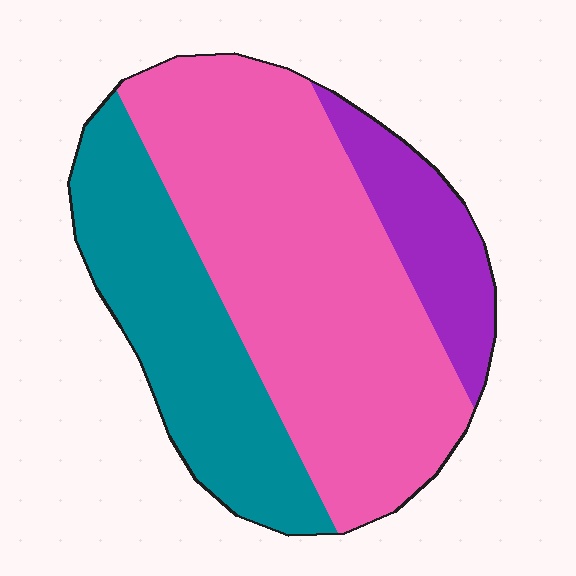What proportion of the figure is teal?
Teal covers about 30% of the figure.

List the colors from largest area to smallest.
From largest to smallest: pink, teal, purple.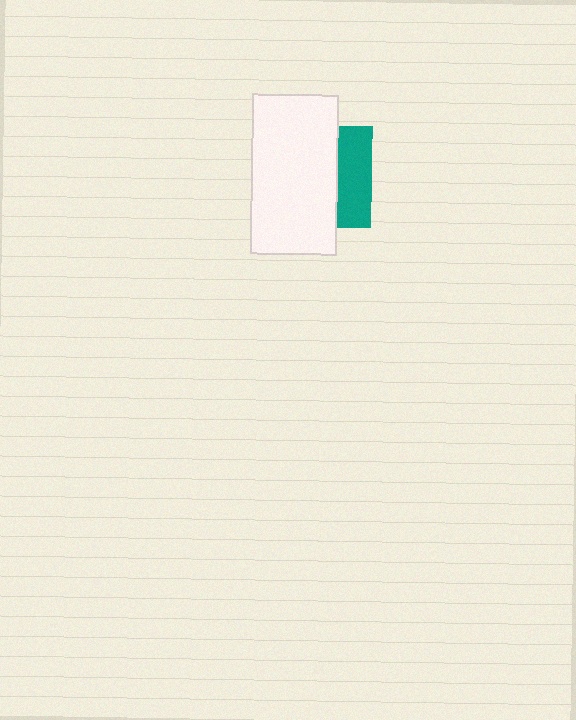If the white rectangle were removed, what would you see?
You would see the complete teal square.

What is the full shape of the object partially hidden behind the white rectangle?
The partially hidden object is a teal square.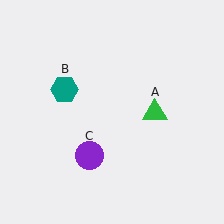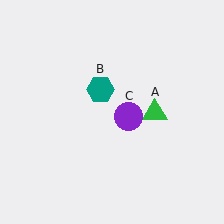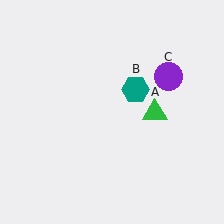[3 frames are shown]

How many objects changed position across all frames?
2 objects changed position: teal hexagon (object B), purple circle (object C).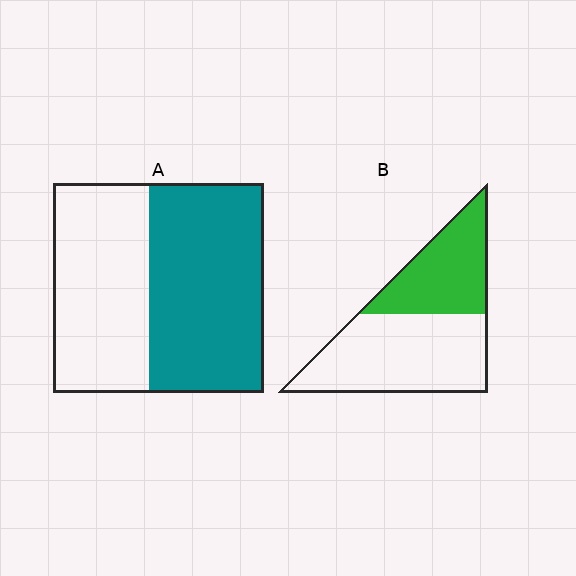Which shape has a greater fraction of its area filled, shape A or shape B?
Shape A.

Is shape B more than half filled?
No.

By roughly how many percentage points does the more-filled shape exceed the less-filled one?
By roughly 15 percentage points (A over B).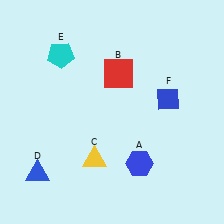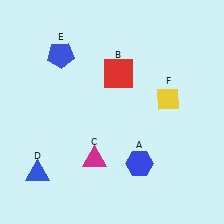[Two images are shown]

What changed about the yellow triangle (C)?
In Image 1, C is yellow. In Image 2, it changed to magenta.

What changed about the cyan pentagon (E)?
In Image 1, E is cyan. In Image 2, it changed to blue.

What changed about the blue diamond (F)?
In Image 1, F is blue. In Image 2, it changed to yellow.